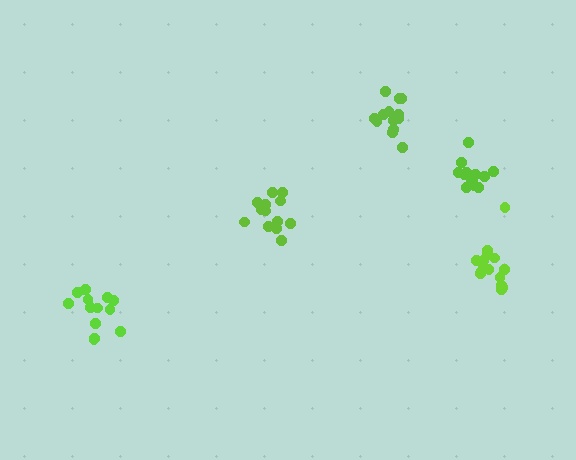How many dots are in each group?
Group 1: 15 dots, Group 2: 14 dots, Group 3: 13 dots, Group 4: 14 dots, Group 5: 13 dots (69 total).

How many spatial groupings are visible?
There are 5 spatial groupings.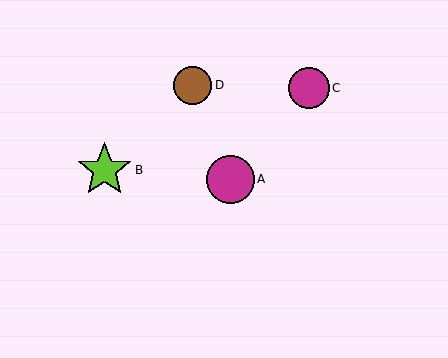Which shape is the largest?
The lime star (labeled B) is the largest.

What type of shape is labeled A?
Shape A is a magenta circle.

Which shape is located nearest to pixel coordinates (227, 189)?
The magenta circle (labeled A) at (230, 179) is nearest to that location.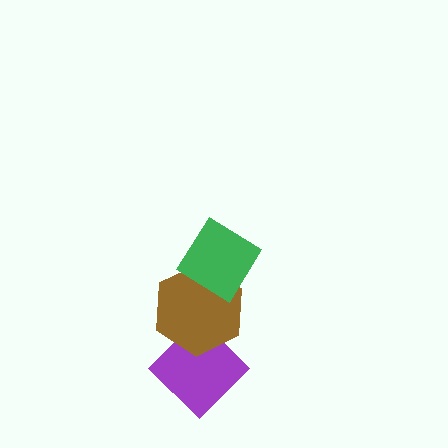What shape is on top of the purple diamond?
The brown hexagon is on top of the purple diamond.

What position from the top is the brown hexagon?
The brown hexagon is 2nd from the top.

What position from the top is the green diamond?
The green diamond is 1st from the top.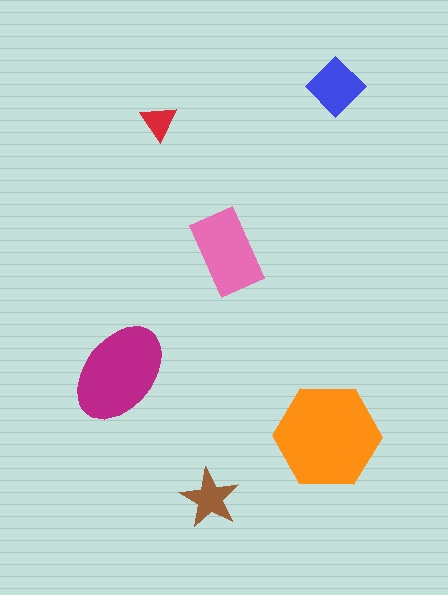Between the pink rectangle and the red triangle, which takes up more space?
The pink rectangle.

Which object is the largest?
The orange hexagon.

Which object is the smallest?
The red triangle.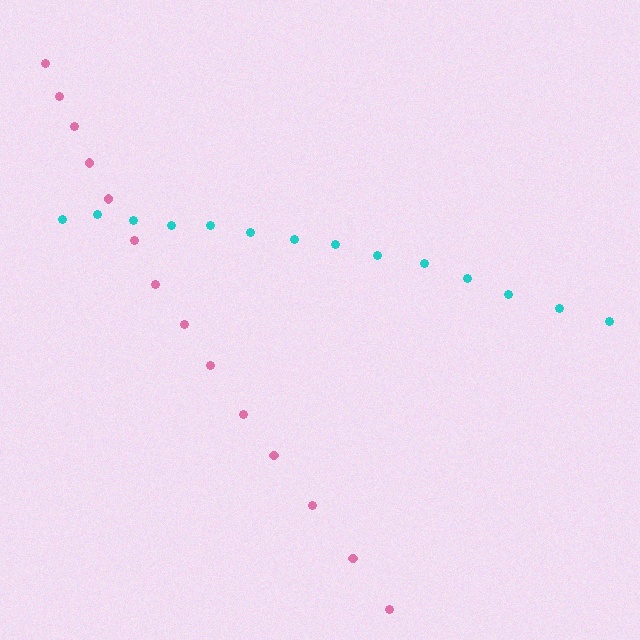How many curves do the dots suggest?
There are 2 distinct paths.